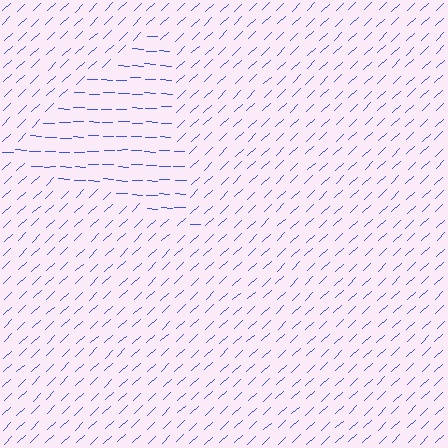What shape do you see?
I see a triangle.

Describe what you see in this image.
The image is filled with small blue line segments. A triangle region in the image has lines oriented differently from the surrounding lines, creating a visible texture boundary.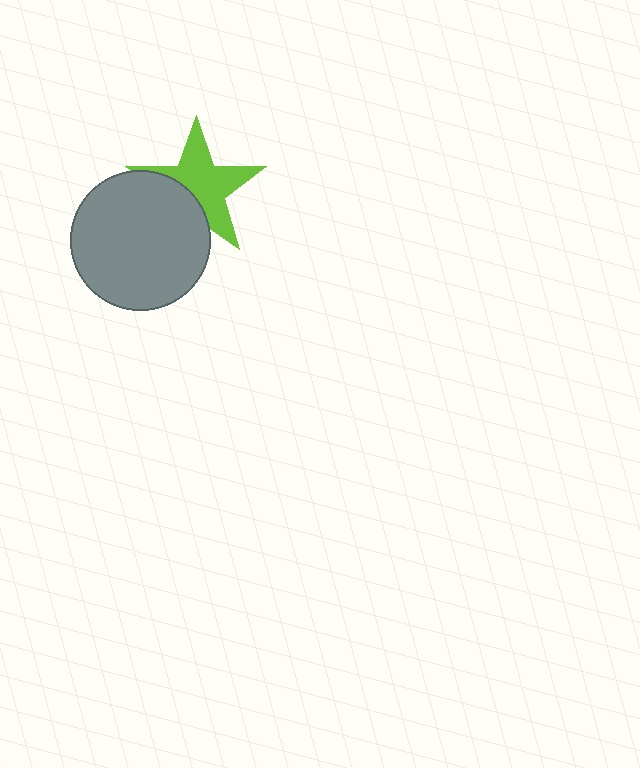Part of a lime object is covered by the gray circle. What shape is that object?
It is a star.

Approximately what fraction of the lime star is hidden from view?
Roughly 35% of the lime star is hidden behind the gray circle.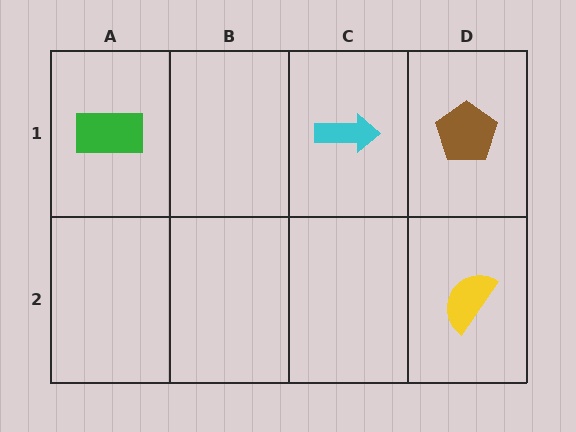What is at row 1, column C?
A cyan arrow.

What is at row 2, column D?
A yellow semicircle.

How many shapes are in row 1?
3 shapes.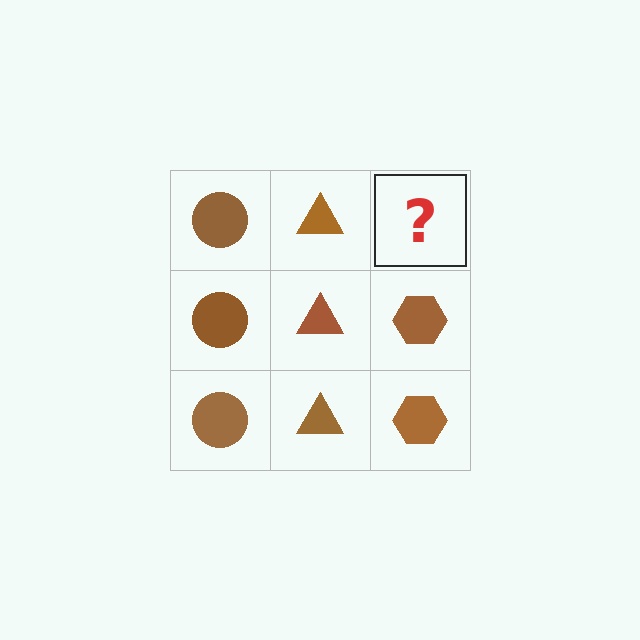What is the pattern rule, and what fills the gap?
The rule is that each column has a consistent shape. The gap should be filled with a brown hexagon.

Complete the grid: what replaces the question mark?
The question mark should be replaced with a brown hexagon.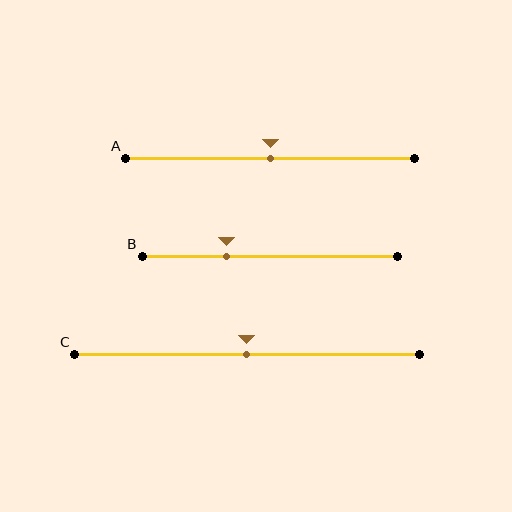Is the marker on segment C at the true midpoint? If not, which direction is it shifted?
Yes, the marker on segment C is at the true midpoint.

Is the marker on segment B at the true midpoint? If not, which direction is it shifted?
No, the marker on segment B is shifted to the left by about 17% of the segment length.